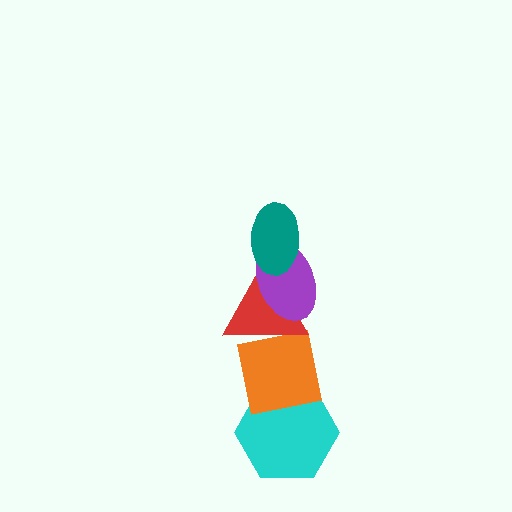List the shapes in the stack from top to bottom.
From top to bottom: the teal ellipse, the purple ellipse, the red triangle, the orange square, the cyan hexagon.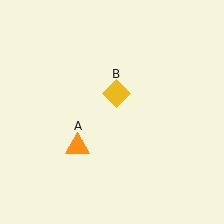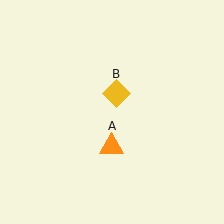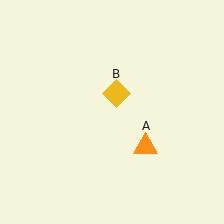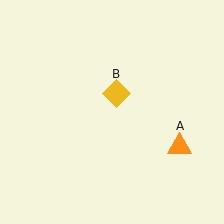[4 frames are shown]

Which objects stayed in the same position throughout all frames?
Yellow diamond (object B) remained stationary.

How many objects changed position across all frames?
1 object changed position: orange triangle (object A).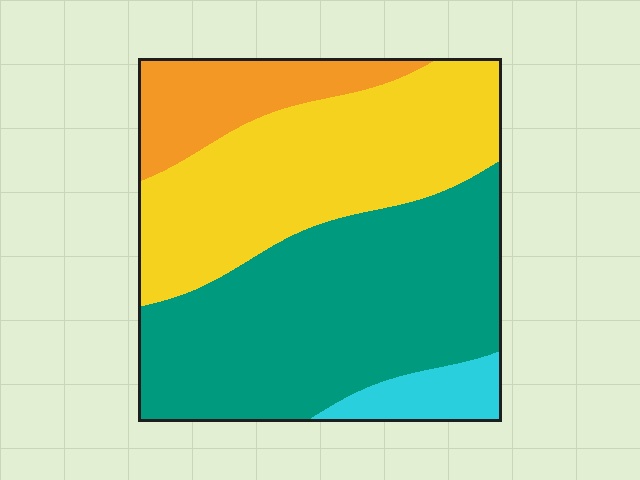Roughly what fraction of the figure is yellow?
Yellow takes up between a quarter and a half of the figure.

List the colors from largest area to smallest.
From largest to smallest: teal, yellow, orange, cyan.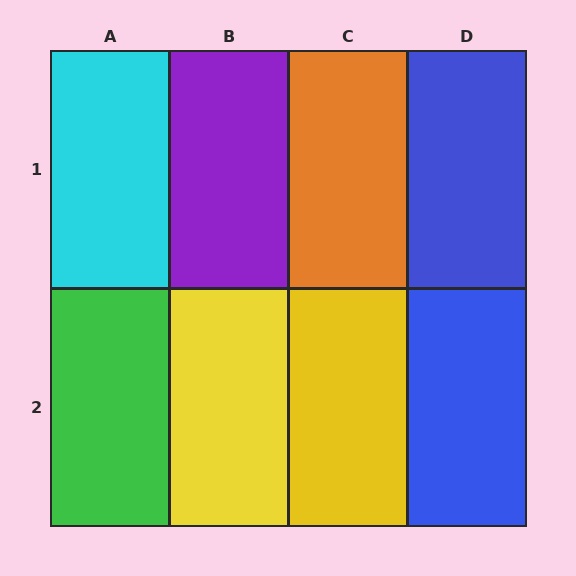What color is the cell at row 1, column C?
Orange.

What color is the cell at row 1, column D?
Blue.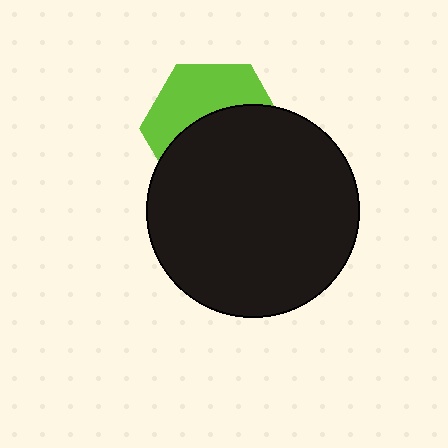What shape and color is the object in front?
The object in front is a black circle.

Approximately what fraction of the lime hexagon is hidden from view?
Roughly 57% of the lime hexagon is hidden behind the black circle.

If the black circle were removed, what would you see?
You would see the complete lime hexagon.